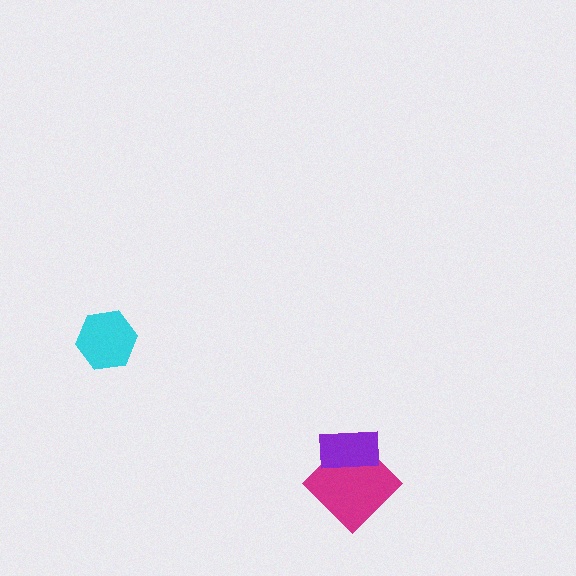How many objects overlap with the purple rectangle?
1 object overlaps with the purple rectangle.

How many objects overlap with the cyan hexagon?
0 objects overlap with the cyan hexagon.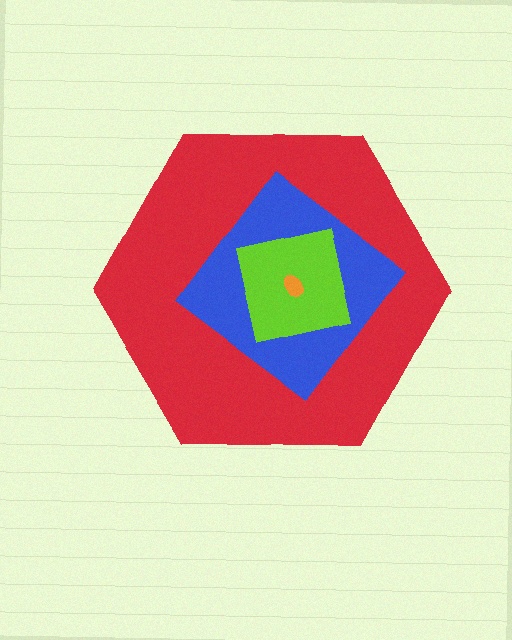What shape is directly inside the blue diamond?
The lime square.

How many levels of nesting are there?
4.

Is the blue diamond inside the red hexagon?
Yes.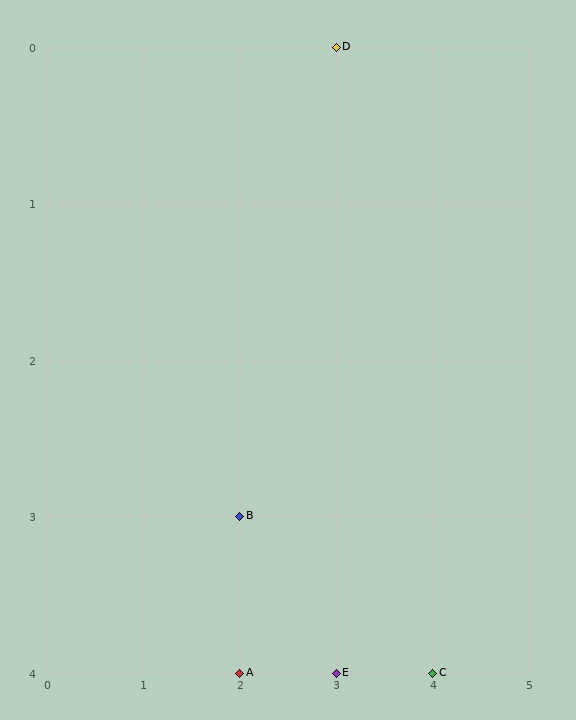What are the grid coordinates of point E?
Point E is at grid coordinates (3, 4).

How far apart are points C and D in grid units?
Points C and D are 1 column and 4 rows apart (about 4.1 grid units diagonally).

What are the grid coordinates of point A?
Point A is at grid coordinates (2, 4).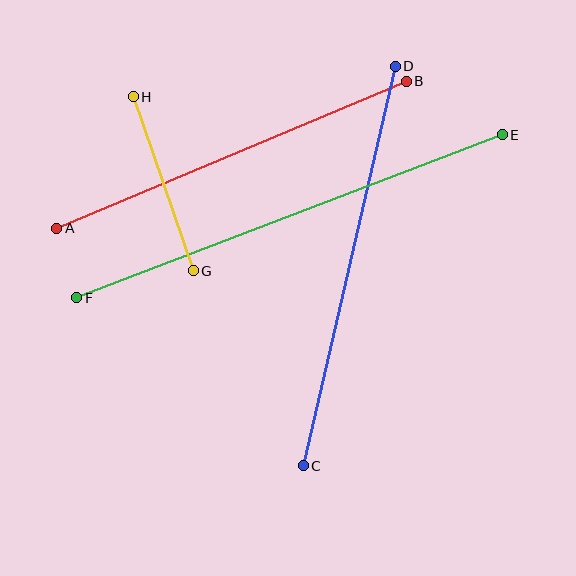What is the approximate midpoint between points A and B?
The midpoint is at approximately (231, 155) pixels.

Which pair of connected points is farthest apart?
Points E and F are farthest apart.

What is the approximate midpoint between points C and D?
The midpoint is at approximately (349, 266) pixels.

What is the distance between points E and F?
The distance is approximately 455 pixels.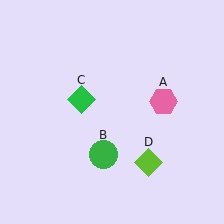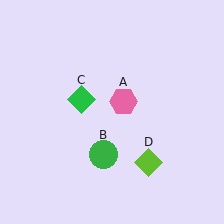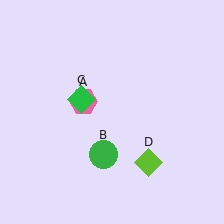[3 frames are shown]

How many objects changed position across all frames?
1 object changed position: pink hexagon (object A).